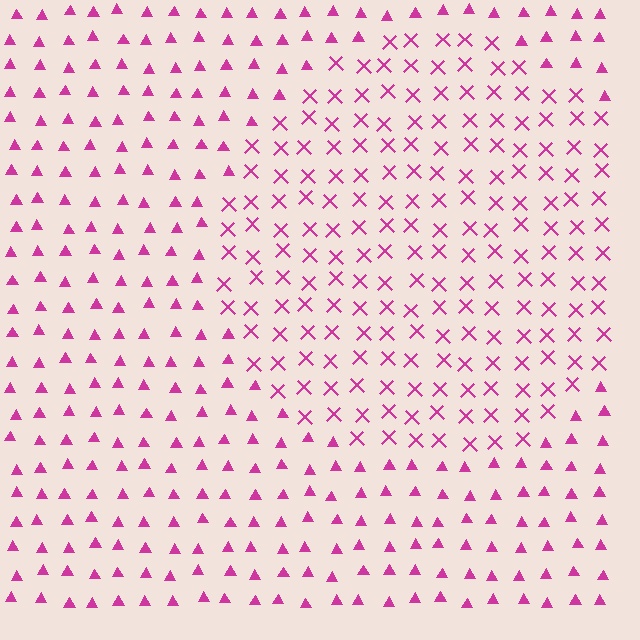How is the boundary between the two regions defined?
The boundary is defined by a change in element shape: X marks inside vs. triangles outside. All elements share the same color and spacing.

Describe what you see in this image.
The image is filled with small magenta elements arranged in a uniform grid. A circle-shaped region contains X marks, while the surrounding area contains triangles. The boundary is defined purely by the change in element shape.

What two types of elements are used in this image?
The image uses X marks inside the circle region and triangles outside it.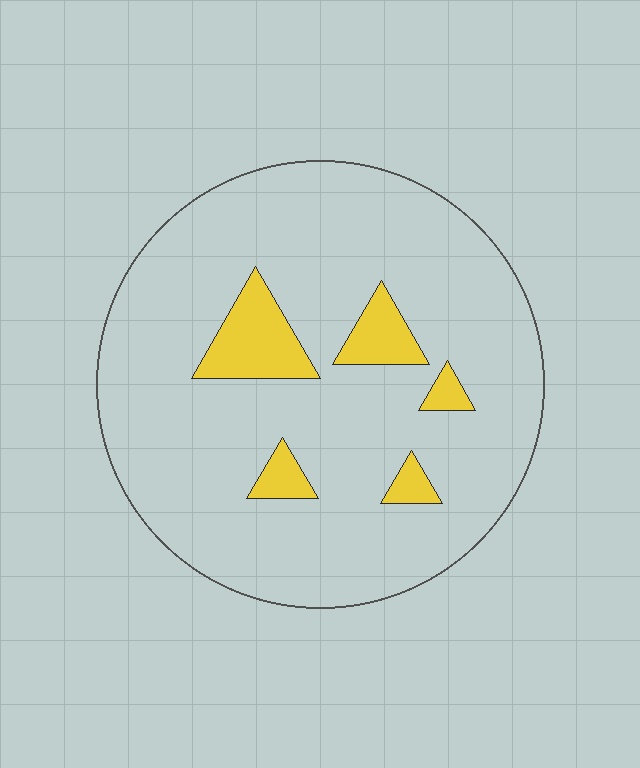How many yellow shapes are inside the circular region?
5.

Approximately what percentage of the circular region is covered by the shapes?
Approximately 10%.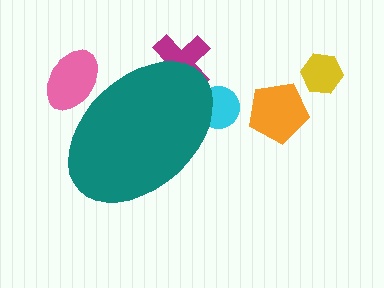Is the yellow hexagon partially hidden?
No, the yellow hexagon is fully visible.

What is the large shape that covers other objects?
A teal ellipse.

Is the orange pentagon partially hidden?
No, the orange pentagon is fully visible.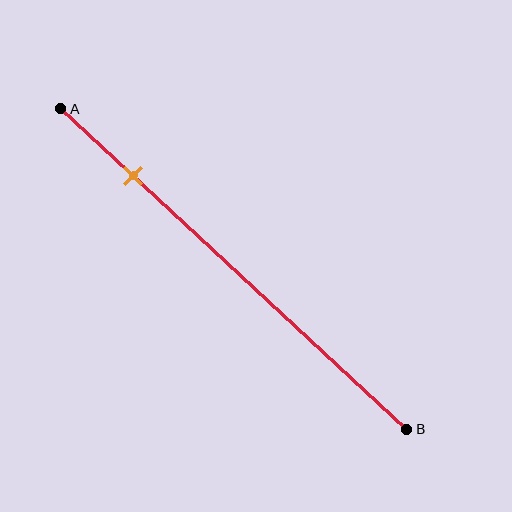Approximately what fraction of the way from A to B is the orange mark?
The orange mark is approximately 20% of the way from A to B.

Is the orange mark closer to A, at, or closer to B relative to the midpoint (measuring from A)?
The orange mark is closer to point A than the midpoint of segment AB.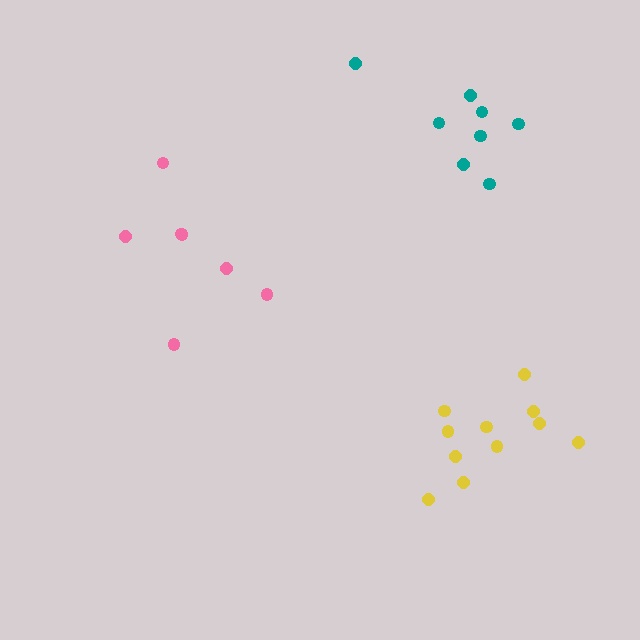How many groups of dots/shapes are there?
There are 3 groups.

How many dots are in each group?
Group 1: 11 dots, Group 2: 7 dots, Group 3: 8 dots (26 total).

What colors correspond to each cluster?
The clusters are colored: yellow, pink, teal.